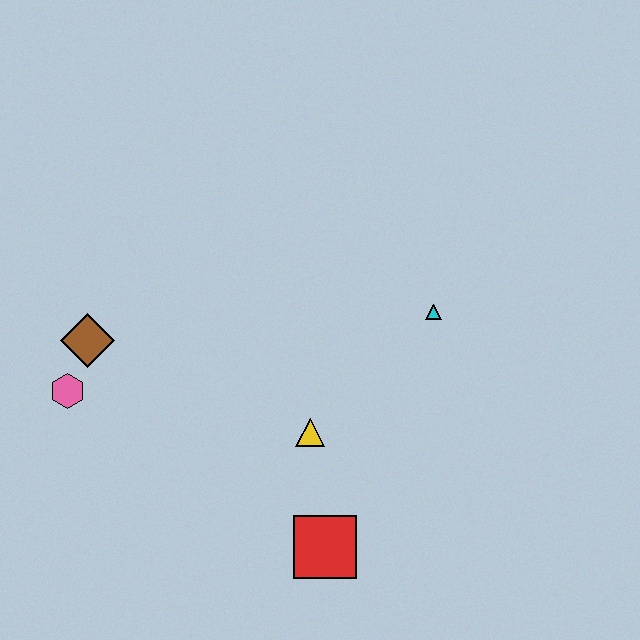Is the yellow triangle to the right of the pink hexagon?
Yes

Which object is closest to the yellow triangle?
The red square is closest to the yellow triangle.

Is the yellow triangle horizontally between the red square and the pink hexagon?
Yes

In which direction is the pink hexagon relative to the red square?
The pink hexagon is to the left of the red square.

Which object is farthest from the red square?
The brown diamond is farthest from the red square.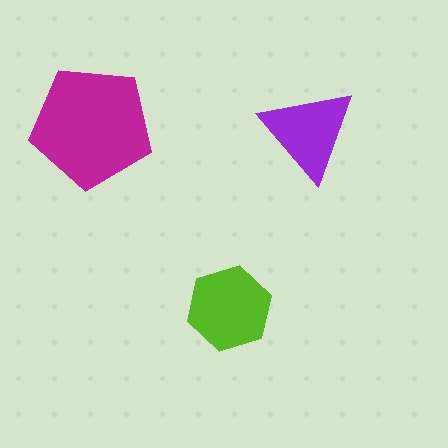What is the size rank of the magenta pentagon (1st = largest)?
1st.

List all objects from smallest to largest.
The purple triangle, the lime hexagon, the magenta pentagon.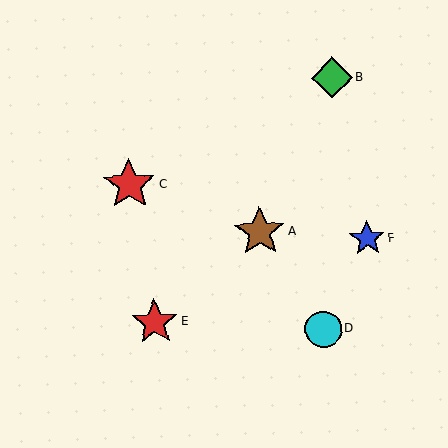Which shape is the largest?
The red star (labeled C) is the largest.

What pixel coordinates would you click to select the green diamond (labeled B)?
Click at (332, 78) to select the green diamond B.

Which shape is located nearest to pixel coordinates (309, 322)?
The cyan circle (labeled D) at (323, 329) is nearest to that location.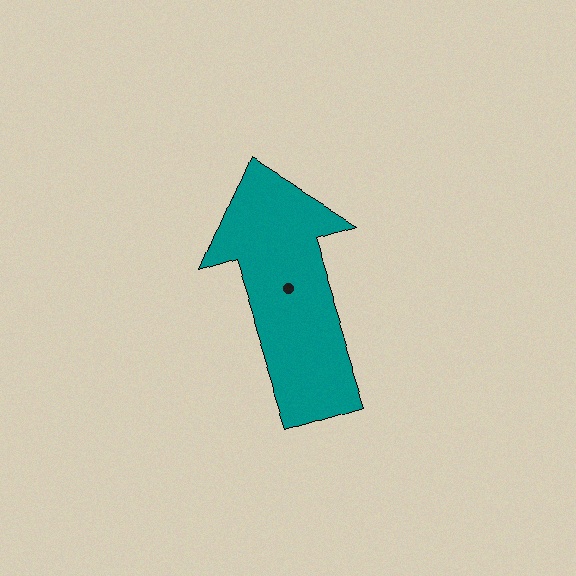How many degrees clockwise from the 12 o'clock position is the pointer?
Approximately 342 degrees.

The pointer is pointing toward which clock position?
Roughly 11 o'clock.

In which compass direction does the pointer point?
North.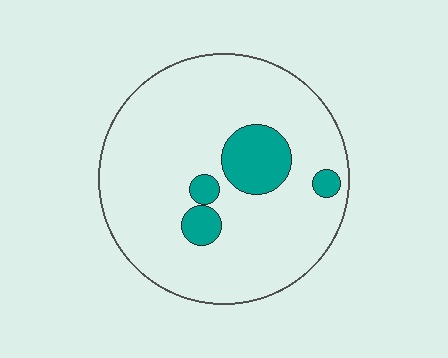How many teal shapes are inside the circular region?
4.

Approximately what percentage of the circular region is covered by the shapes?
Approximately 15%.